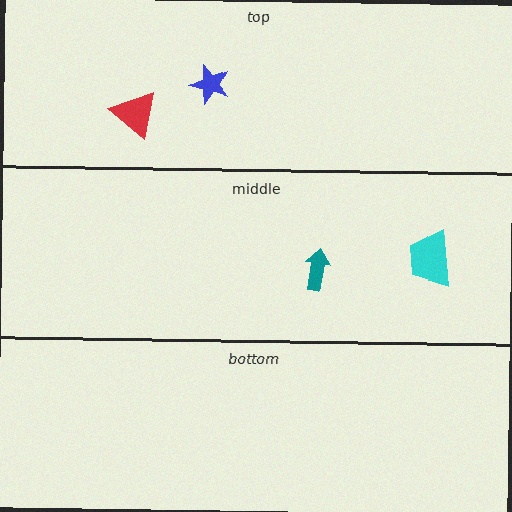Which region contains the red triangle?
The top region.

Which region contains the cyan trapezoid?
The middle region.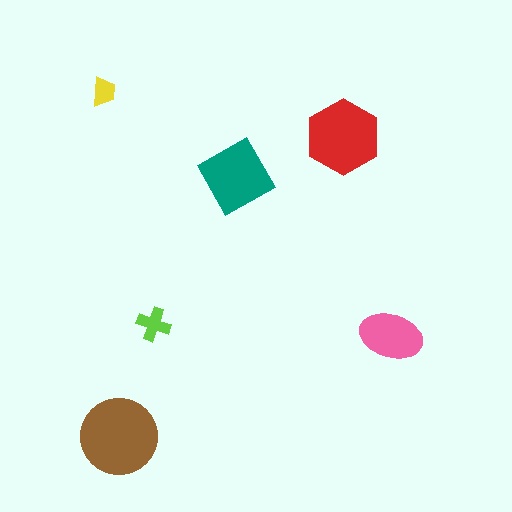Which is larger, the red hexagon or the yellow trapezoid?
The red hexagon.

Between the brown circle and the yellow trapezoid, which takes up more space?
The brown circle.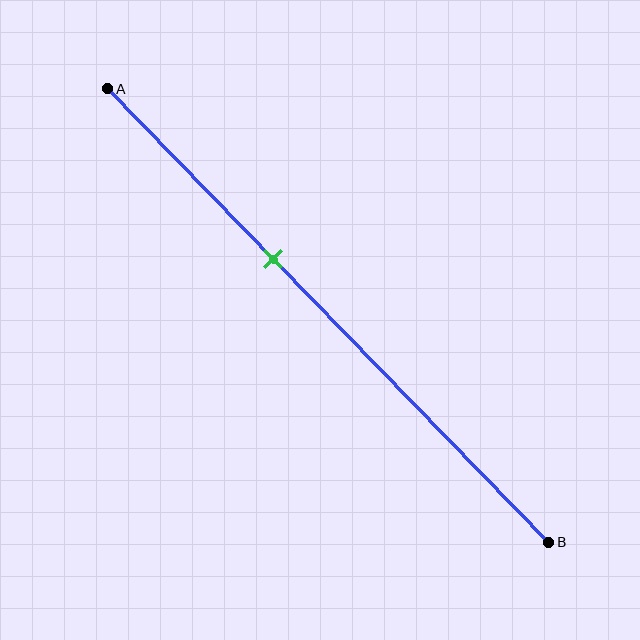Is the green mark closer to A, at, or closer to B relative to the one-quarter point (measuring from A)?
The green mark is closer to point B than the one-quarter point of segment AB.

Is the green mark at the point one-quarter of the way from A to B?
No, the mark is at about 40% from A, not at the 25% one-quarter point.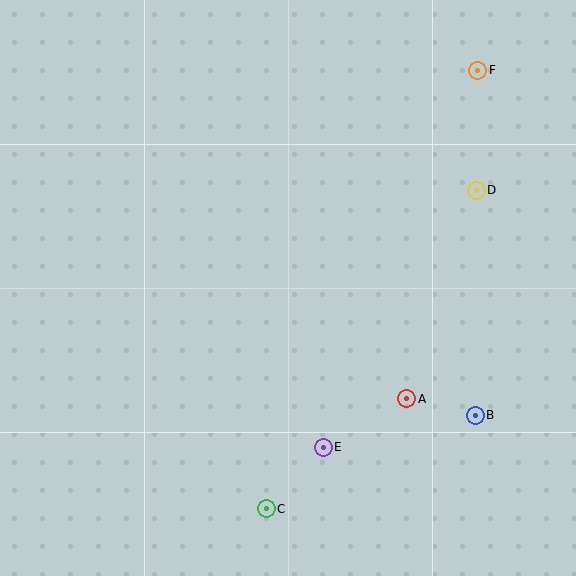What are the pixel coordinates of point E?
Point E is at (323, 447).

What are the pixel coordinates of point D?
Point D is at (476, 190).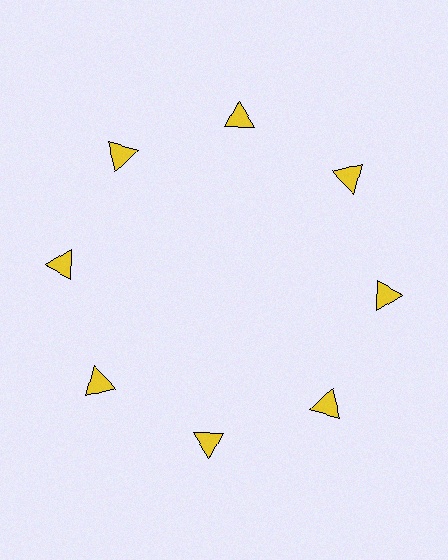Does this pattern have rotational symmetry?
Yes, this pattern has 8-fold rotational symmetry. It looks the same after rotating 45 degrees around the center.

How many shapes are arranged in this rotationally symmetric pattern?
There are 8 shapes, arranged in 8 groups of 1.